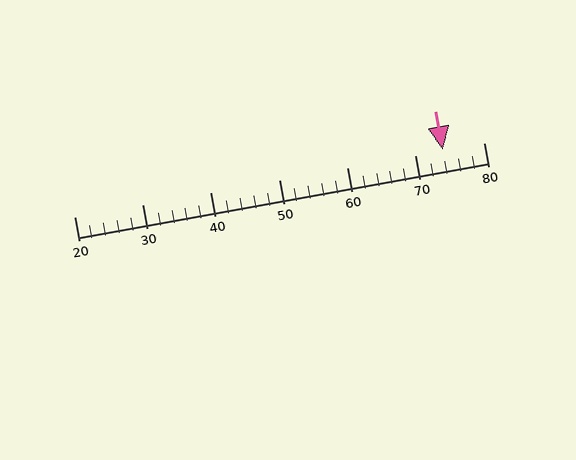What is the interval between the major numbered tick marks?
The major tick marks are spaced 10 units apart.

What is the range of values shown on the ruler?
The ruler shows values from 20 to 80.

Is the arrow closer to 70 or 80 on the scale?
The arrow is closer to 70.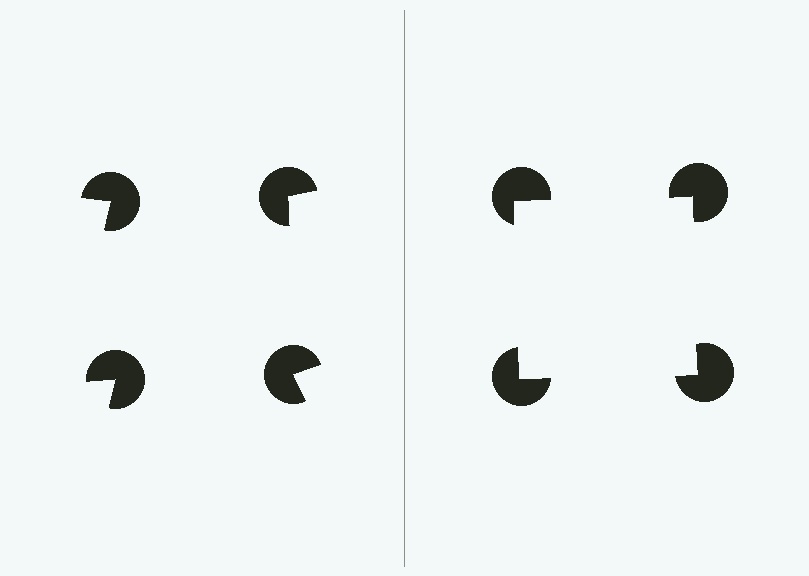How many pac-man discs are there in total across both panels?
8 — 4 on each side.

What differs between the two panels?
The pac-man discs are positioned identically on both sides; only the wedge orientations differ. On the right they align to a square; on the left they are misaligned.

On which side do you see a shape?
An illusory square appears on the right side. On the left side the wedge cuts are rotated, so no coherent shape forms.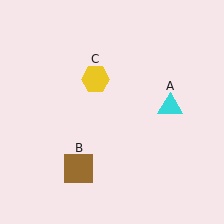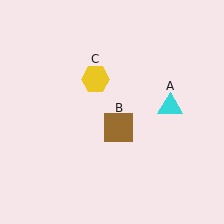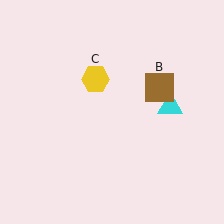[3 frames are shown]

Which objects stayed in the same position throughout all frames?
Cyan triangle (object A) and yellow hexagon (object C) remained stationary.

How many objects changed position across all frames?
1 object changed position: brown square (object B).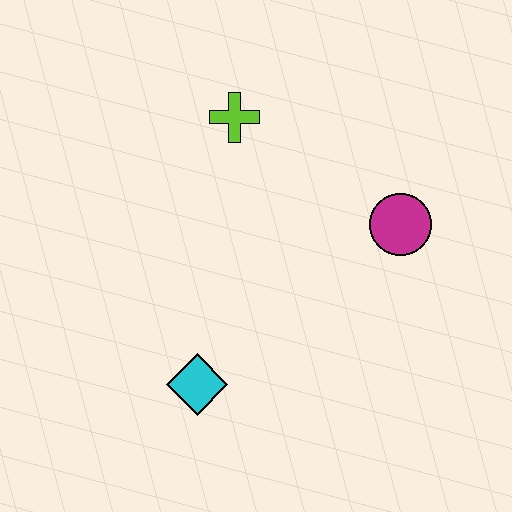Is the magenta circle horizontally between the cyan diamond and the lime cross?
No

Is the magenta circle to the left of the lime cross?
No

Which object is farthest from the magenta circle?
The cyan diamond is farthest from the magenta circle.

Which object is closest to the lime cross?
The magenta circle is closest to the lime cross.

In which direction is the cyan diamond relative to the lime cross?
The cyan diamond is below the lime cross.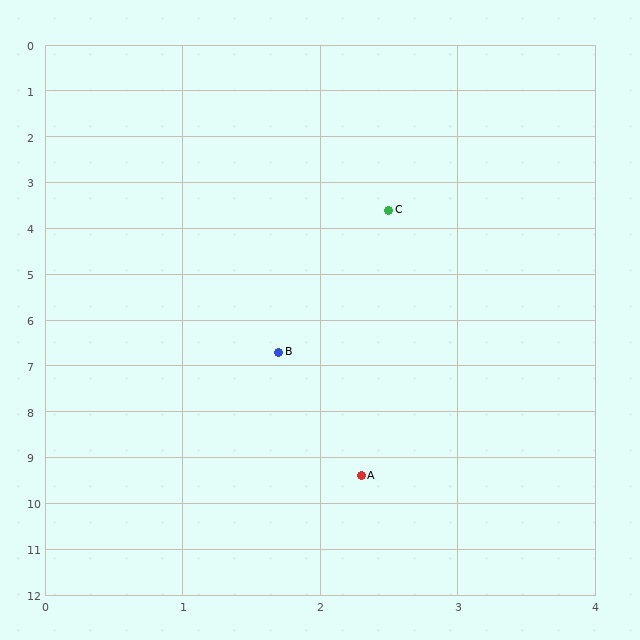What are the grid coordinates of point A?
Point A is at approximately (2.3, 9.4).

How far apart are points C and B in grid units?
Points C and B are about 3.2 grid units apart.